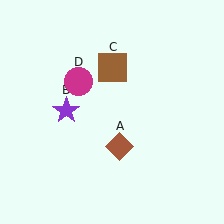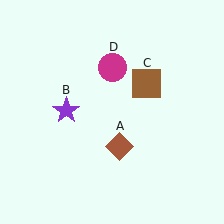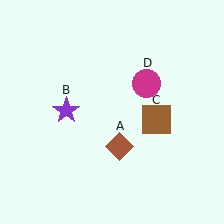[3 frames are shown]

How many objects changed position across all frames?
2 objects changed position: brown square (object C), magenta circle (object D).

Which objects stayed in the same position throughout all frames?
Brown diamond (object A) and purple star (object B) remained stationary.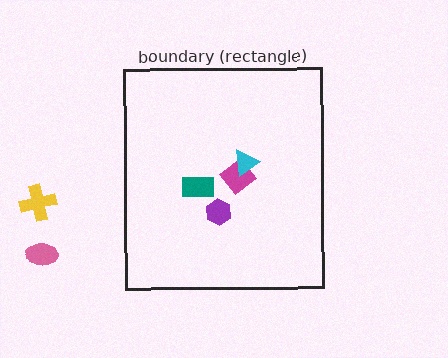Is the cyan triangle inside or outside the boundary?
Inside.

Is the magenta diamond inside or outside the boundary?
Inside.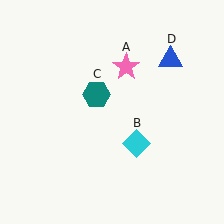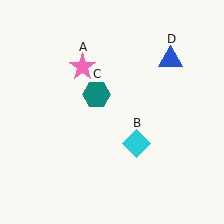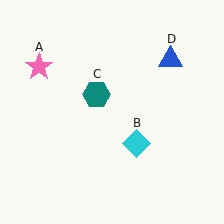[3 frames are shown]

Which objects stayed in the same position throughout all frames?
Cyan diamond (object B) and teal hexagon (object C) and blue triangle (object D) remained stationary.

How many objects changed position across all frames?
1 object changed position: pink star (object A).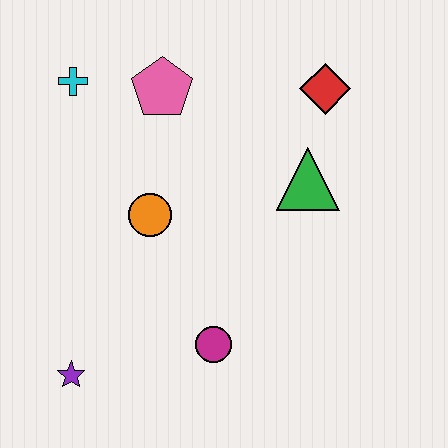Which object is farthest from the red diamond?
The purple star is farthest from the red diamond.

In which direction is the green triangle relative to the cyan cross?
The green triangle is to the right of the cyan cross.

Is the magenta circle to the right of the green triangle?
No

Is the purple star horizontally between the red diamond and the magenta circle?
No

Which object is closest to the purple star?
The magenta circle is closest to the purple star.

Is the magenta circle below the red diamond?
Yes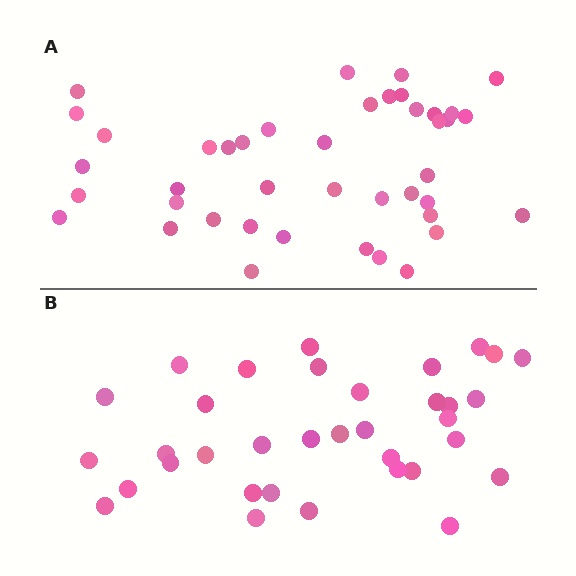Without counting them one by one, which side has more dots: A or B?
Region A (the top region) has more dots.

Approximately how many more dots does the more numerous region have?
Region A has roughly 8 or so more dots than region B.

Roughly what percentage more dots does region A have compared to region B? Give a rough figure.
About 20% more.